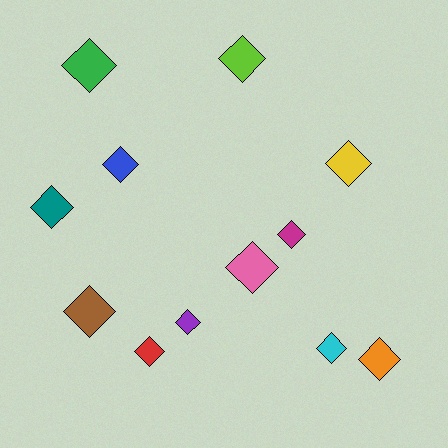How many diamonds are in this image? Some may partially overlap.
There are 12 diamonds.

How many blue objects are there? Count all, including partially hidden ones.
There is 1 blue object.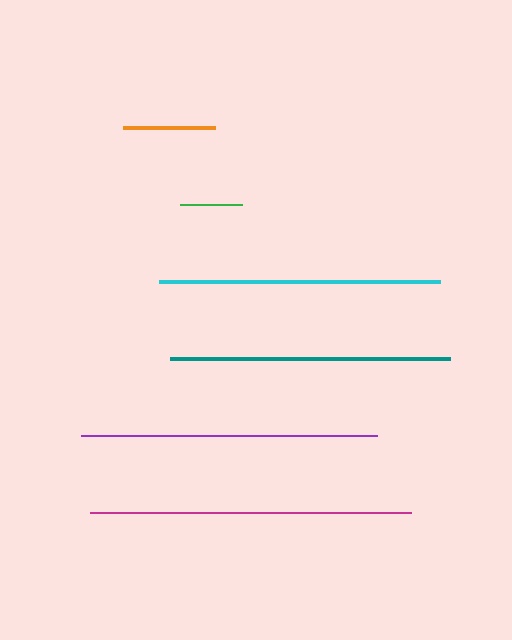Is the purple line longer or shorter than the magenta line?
The magenta line is longer than the purple line.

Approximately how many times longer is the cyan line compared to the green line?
The cyan line is approximately 4.5 times the length of the green line.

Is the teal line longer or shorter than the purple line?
The purple line is longer than the teal line.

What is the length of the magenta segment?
The magenta segment is approximately 320 pixels long.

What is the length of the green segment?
The green segment is approximately 62 pixels long.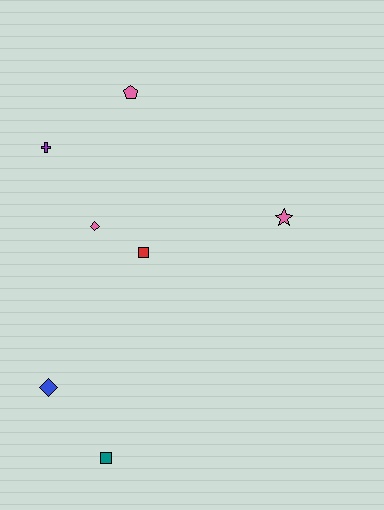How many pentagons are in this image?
There is 1 pentagon.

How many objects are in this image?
There are 7 objects.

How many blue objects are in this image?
There is 1 blue object.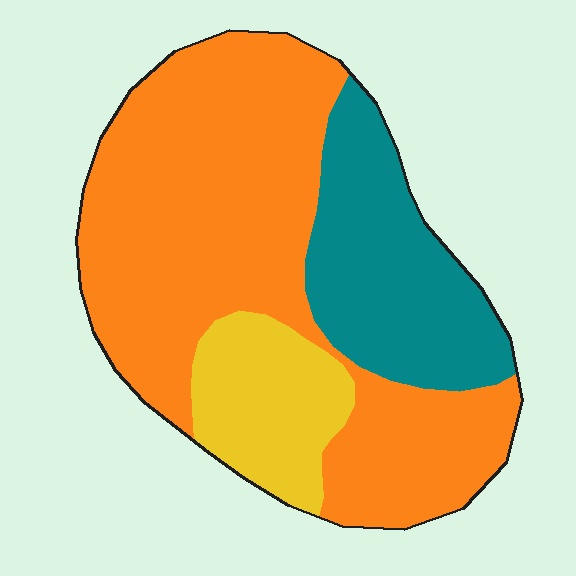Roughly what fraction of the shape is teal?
Teal takes up about one quarter (1/4) of the shape.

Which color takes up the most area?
Orange, at roughly 60%.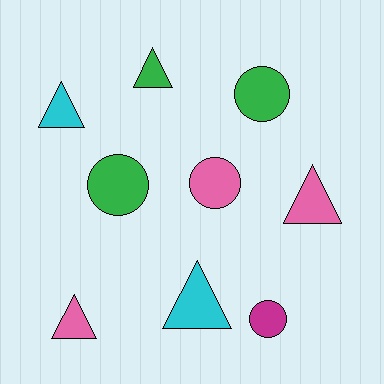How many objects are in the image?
There are 9 objects.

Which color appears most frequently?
Green, with 3 objects.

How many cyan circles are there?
There are no cyan circles.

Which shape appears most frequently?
Triangle, with 5 objects.